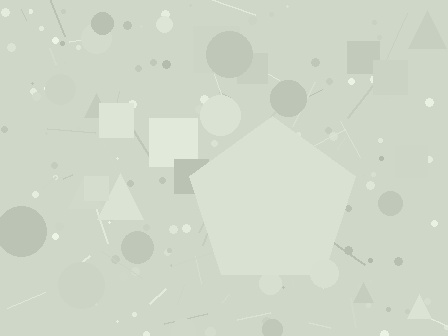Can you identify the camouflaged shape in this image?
The camouflaged shape is a pentagon.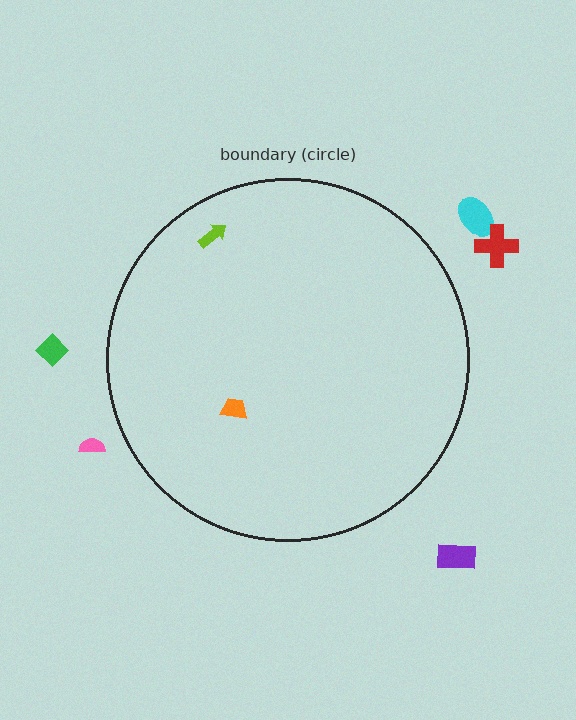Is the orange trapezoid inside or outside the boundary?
Inside.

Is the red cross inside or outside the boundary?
Outside.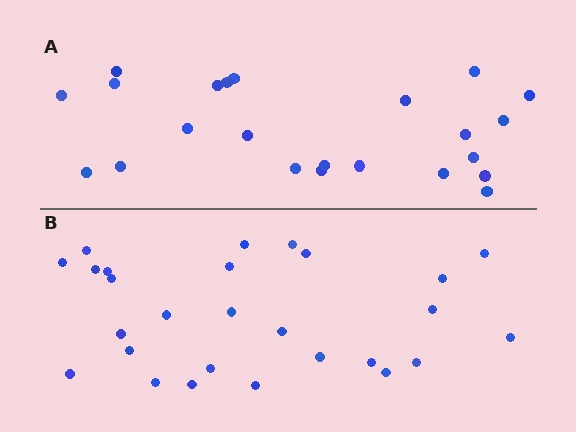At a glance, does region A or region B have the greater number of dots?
Region B (the bottom region) has more dots.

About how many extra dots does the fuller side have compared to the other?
Region B has about 4 more dots than region A.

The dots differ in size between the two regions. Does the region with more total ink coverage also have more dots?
No. Region A has more total ink coverage because its dots are larger, but region B actually contains more individual dots. Total area can be misleading — the number of items is what matters here.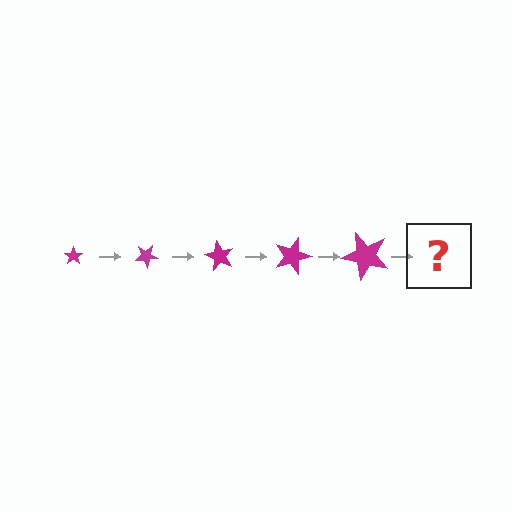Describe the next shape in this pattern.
It should be a star, larger than the previous one and rotated 150 degrees from the start.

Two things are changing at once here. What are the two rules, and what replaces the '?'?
The two rules are that the star grows larger each step and it rotates 30 degrees each step. The '?' should be a star, larger than the previous one and rotated 150 degrees from the start.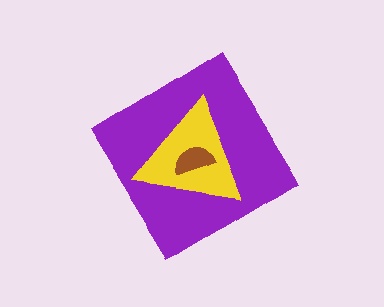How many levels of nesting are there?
3.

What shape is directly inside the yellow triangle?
The brown semicircle.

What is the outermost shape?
The purple diamond.